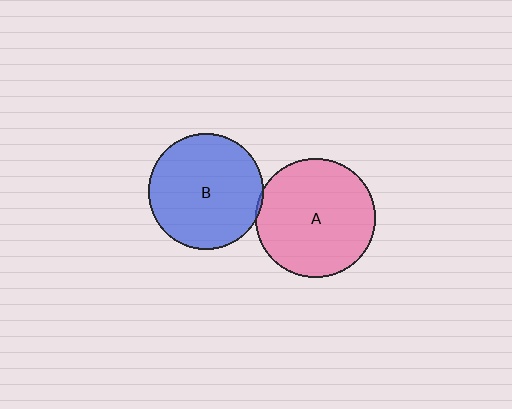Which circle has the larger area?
Circle A (pink).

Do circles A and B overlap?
Yes.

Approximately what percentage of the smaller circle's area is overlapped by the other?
Approximately 5%.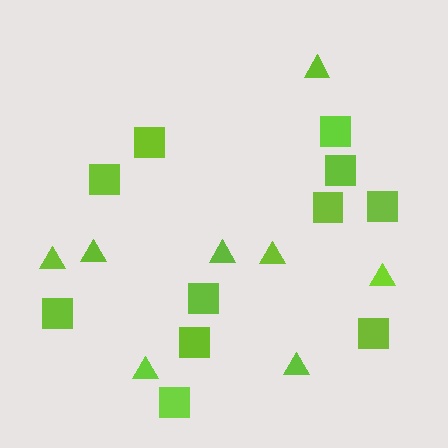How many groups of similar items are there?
There are 2 groups: one group of triangles (8) and one group of squares (11).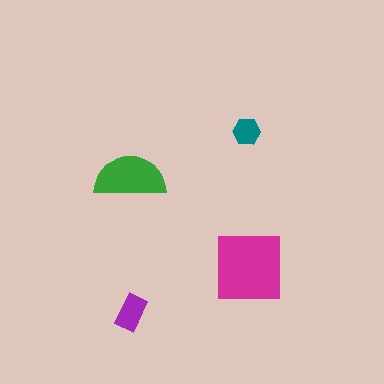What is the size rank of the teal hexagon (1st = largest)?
4th.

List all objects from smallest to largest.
The teal hexagon, the purple rectangle, the green semicircle, the magenta square.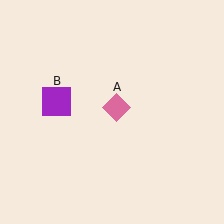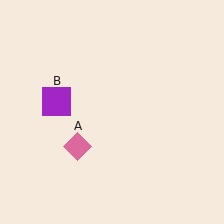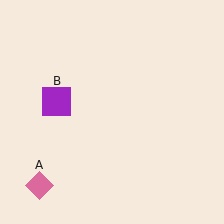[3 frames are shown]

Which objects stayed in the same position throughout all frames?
Purple square (object B) remained stationary.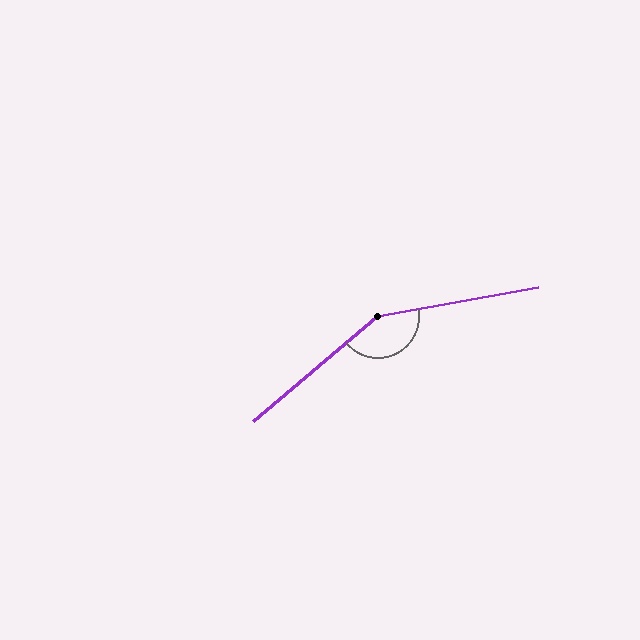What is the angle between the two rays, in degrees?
Approximately 150 degrees.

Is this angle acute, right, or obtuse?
It is obtuse.